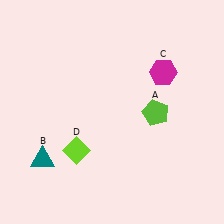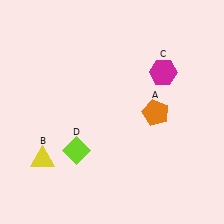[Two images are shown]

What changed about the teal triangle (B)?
In Image 1, B is teal. In Image 2, it changed to yellow.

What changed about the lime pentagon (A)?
In Image 1, A is lime. In Image 2, it changed to orange.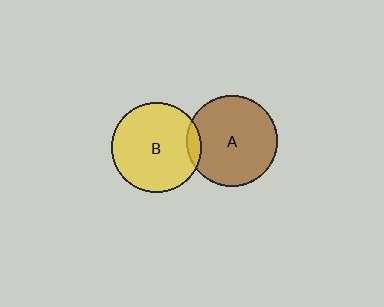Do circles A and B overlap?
Yes.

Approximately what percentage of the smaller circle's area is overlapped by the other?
Approximately 5%.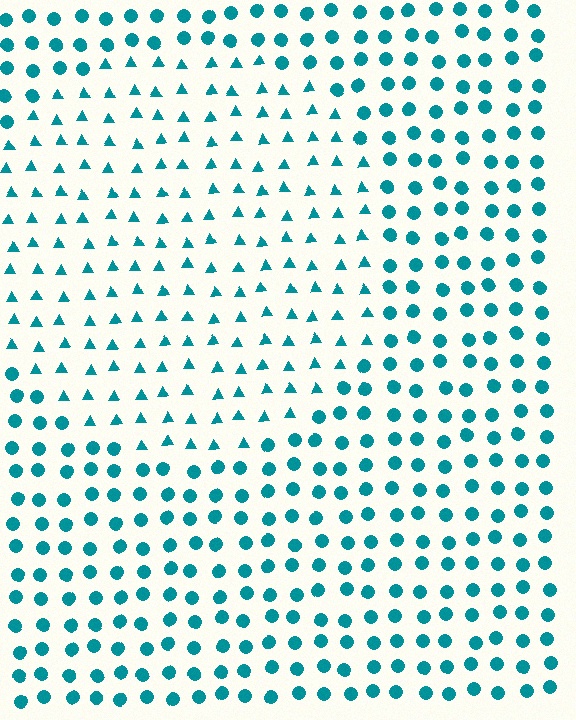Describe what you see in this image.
The image is filled with small teal elements arranged in a uniform grid. A circle-shaped region contains triangles, while the surrounding area contains circles. The boundary is defined purely by the change in element shape.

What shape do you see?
I see a circle.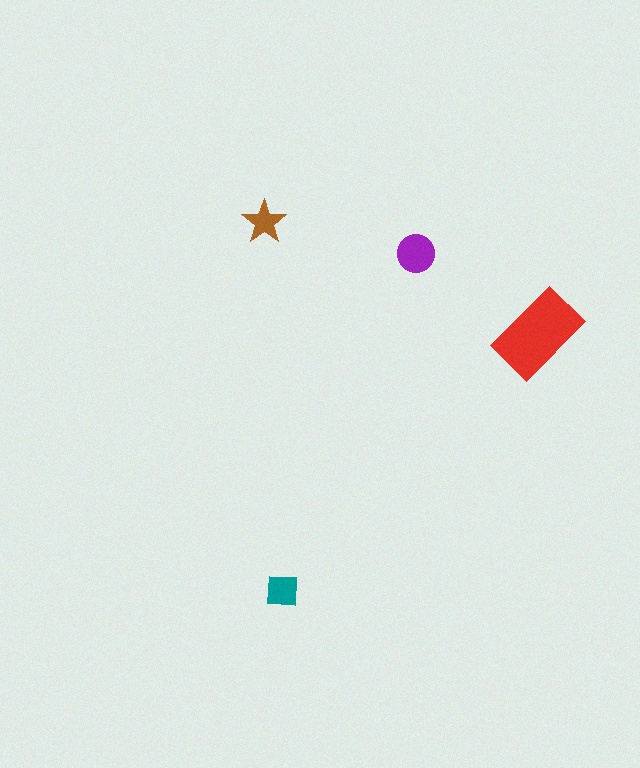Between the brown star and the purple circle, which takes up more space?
The purple circle.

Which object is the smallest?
The brown star.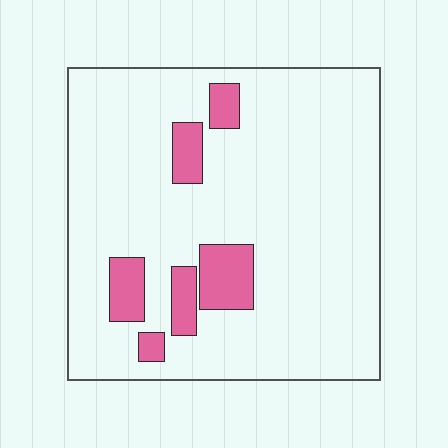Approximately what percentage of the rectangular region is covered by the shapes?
Approximately 10%.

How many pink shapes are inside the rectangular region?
6.